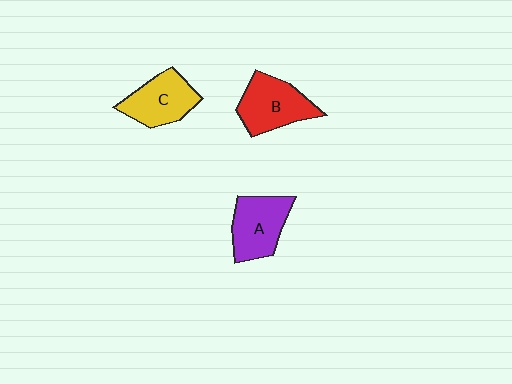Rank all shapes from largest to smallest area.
From largest to smallest: B (red), A (purple), C (yellow).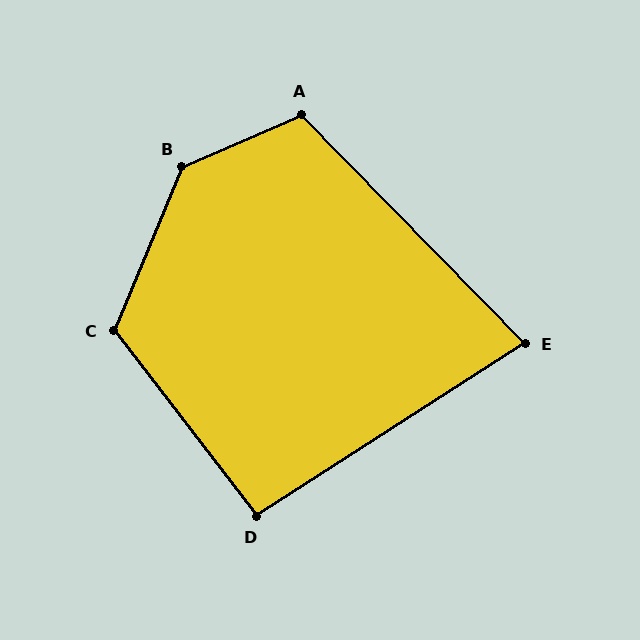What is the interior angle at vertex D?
Approximately 95 degrees (approximately right).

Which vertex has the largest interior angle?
B, at approximately 136 degrees.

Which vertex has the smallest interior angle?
E, at approximately 78 degrees.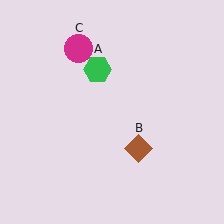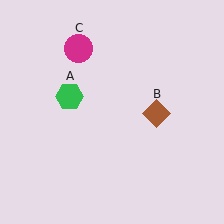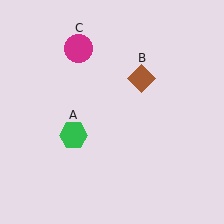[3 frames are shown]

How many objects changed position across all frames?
2 objects changed position: green hexagon (object A), brown diamond (object B).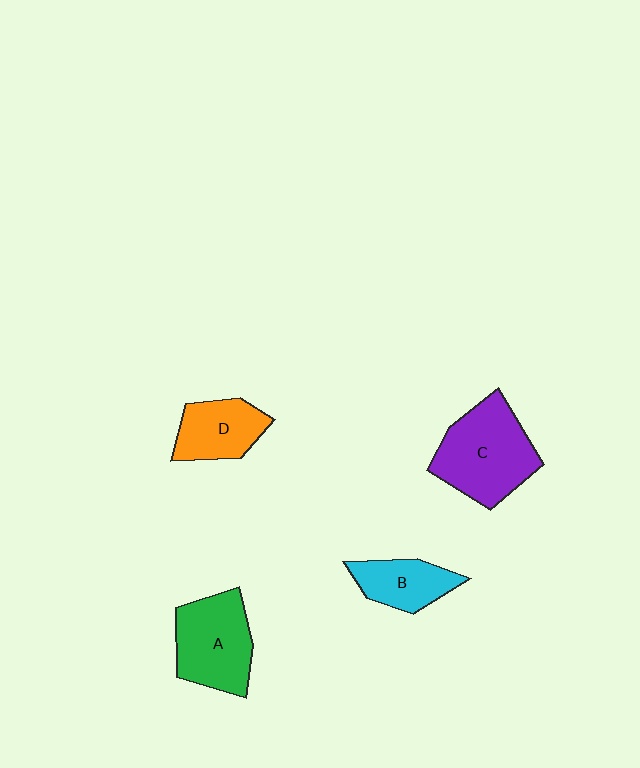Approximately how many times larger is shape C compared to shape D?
Approximately 1.6 times.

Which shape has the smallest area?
Shape B (cyan).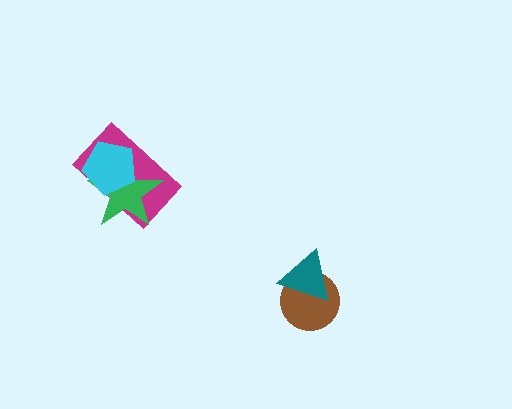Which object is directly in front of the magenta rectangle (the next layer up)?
The green star is directly in front of the magenta rectangle.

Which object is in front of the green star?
The cyan pentagon is in front of the green star.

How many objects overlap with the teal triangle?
1 object overlaps with the teal triangle.